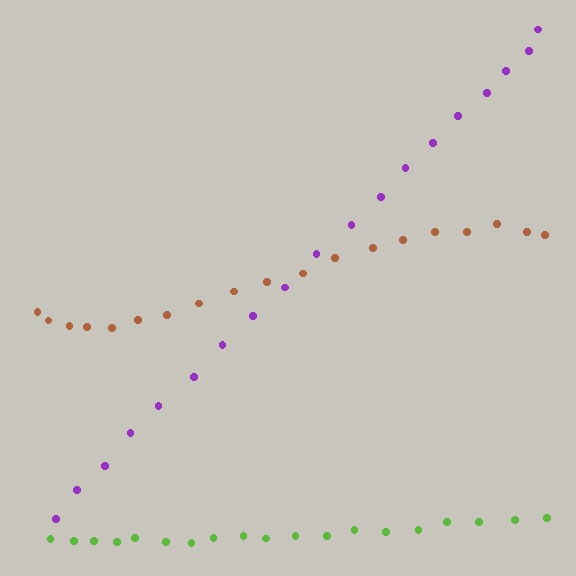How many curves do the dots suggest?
There are 3 distinct paths.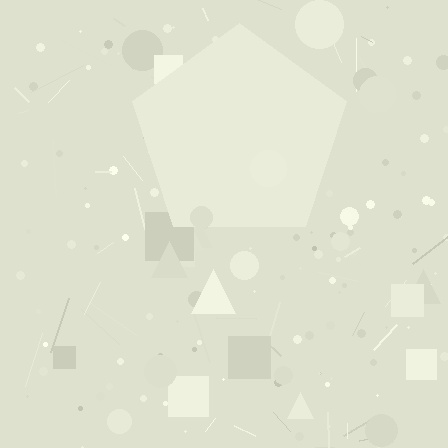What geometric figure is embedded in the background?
A pentagon is embedded in the background.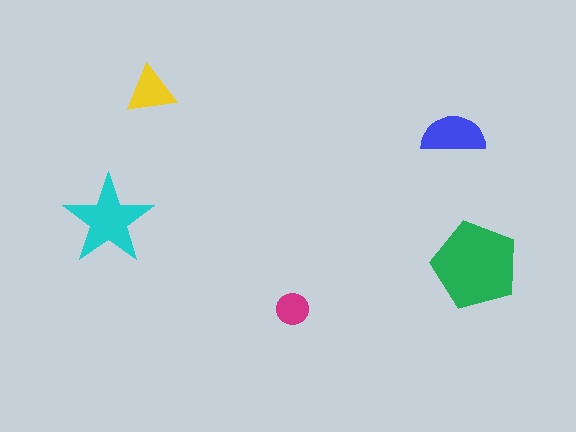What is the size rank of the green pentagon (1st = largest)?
1st.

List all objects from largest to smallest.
The green pentagon, the cyan star, the blue semicircle, the yellow triangle, the magenta circle.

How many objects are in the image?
There are 5 objects in the image.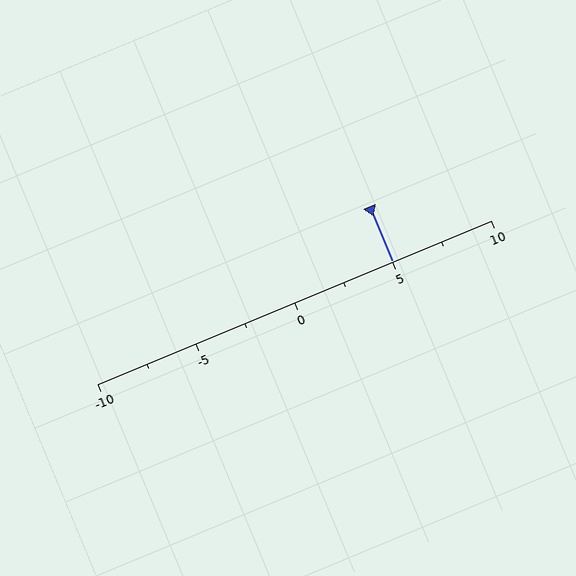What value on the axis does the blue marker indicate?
The marker indicates approximately 5.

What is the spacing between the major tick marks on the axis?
The major ticks are spaced 5 apart.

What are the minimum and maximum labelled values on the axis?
The axis runs from -10 to 10.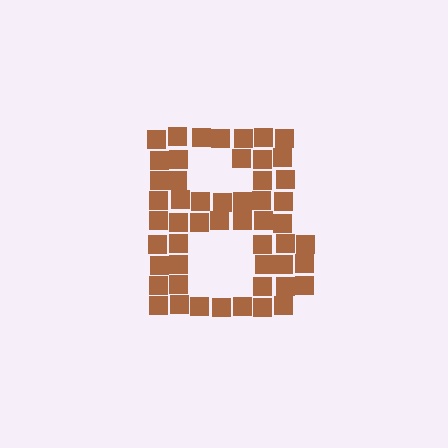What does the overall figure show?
The overall figure shows the letter B.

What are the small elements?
The small elements are squares.